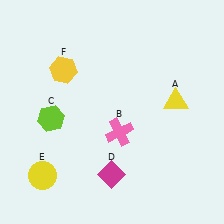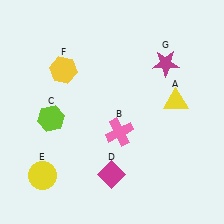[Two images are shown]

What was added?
A magenta star (G) was added in Image 2.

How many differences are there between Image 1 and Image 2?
There is 1 difference between the two images.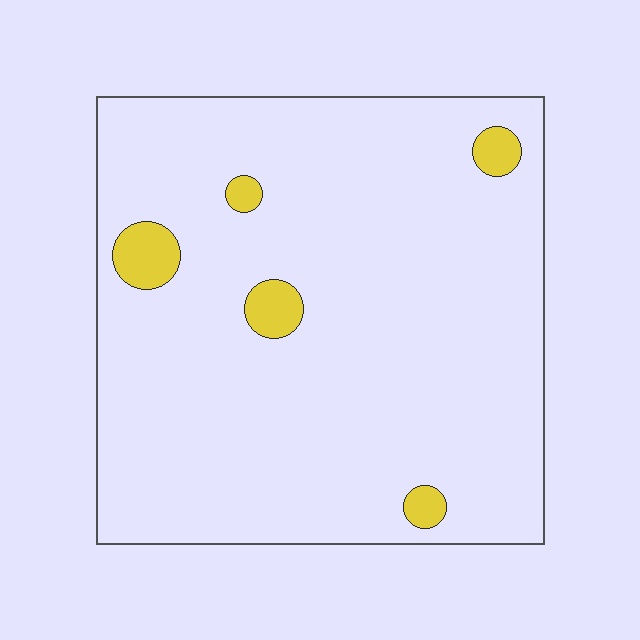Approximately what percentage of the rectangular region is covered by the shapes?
Approximately 5%.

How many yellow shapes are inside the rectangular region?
5.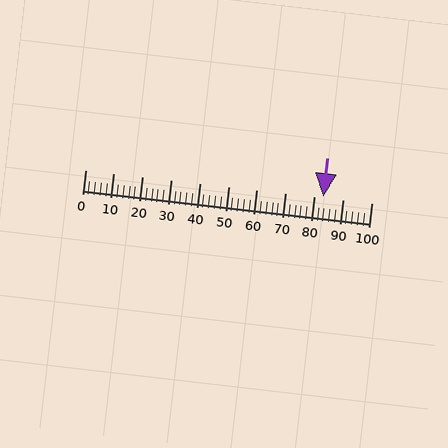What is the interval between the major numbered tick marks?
The major tick marks are spaced 10 units apart.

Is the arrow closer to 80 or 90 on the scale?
The arrow is closer to 80.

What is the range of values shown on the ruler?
The ruler shows values from 0 to 100.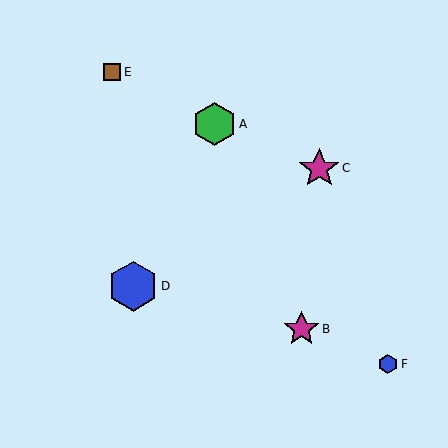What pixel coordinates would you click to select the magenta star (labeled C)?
Click at (319, 168) to select the magenta star C.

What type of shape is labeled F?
Shape F is a blue hexagon.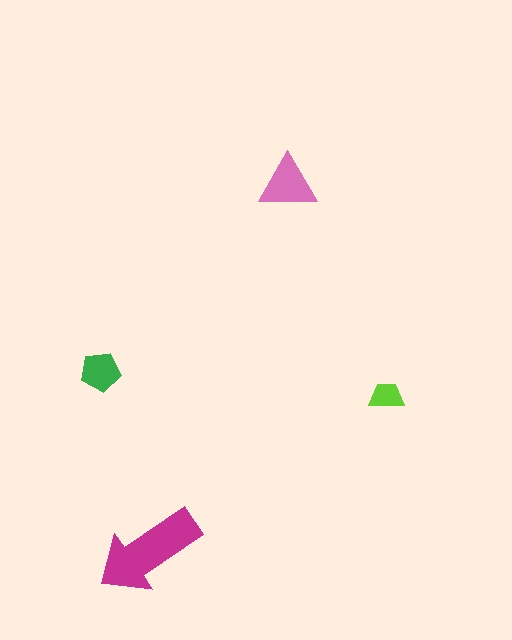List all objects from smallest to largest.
The lime trapezoid, the green pentagon, the pink triangle, the magenta arrow.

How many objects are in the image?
There are 4 objects in the image.